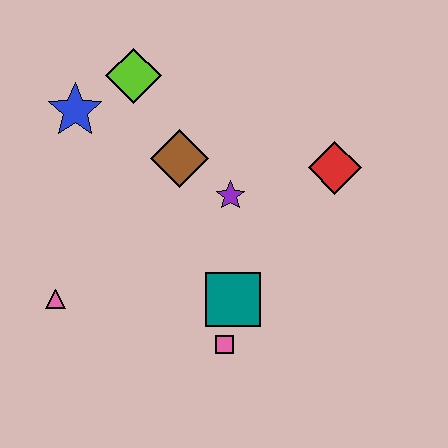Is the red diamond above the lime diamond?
No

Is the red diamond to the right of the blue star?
Yes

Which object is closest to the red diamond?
The purple star is closest to the red diamond.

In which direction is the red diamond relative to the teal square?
The red diamond is above the teal square.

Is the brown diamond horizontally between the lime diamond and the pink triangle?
No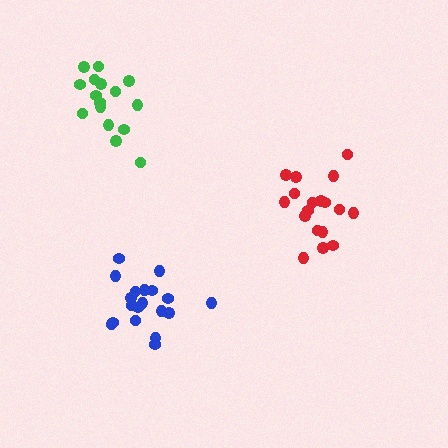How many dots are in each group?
Group 1: 19 dots, Group 2: 16 dots, Group 3: 18 dots (53 total).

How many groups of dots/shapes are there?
There are 3 groups.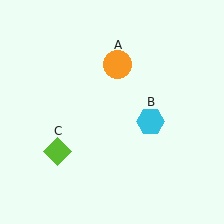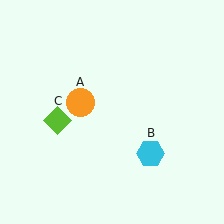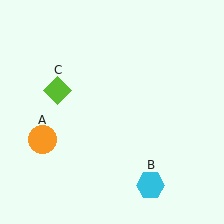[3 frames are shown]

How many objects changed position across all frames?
3 objects changed position: orange circle (object A), cyan hexagon (object B), lime diamond (object C).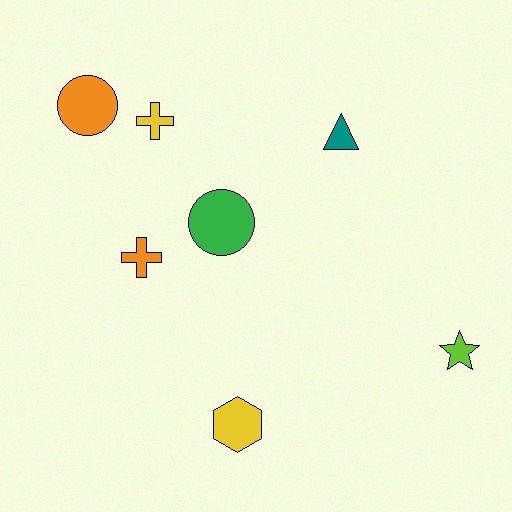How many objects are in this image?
There are 7 objects.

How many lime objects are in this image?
There is 1 lime object.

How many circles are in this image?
There are 2 circles.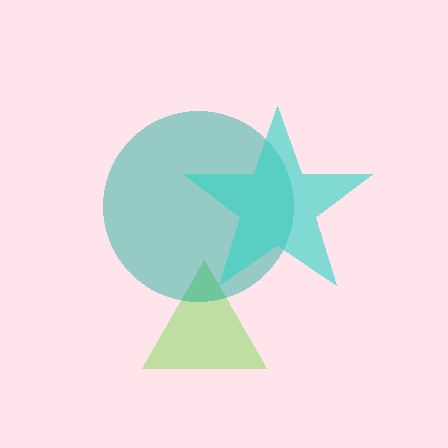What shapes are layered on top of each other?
The layered shapes are: a lime triangle, a teal circle, a cyan star.